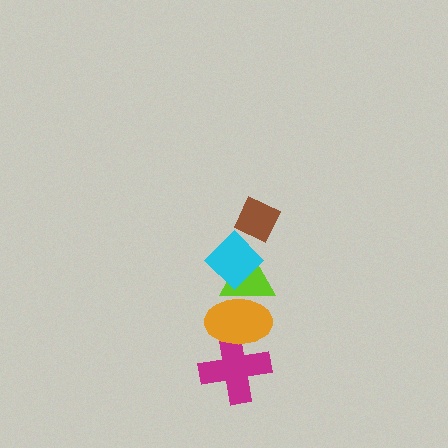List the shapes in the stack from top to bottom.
From top to bottom: the brown diamond, the cyan diamond, the lime triangle, the orange ellipse, the magenta cross.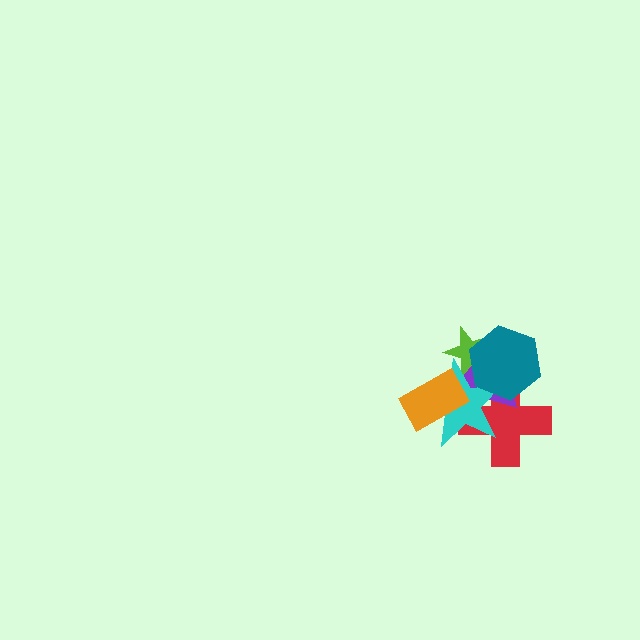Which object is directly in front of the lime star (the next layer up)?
The cyan star is directly in front of the lime star.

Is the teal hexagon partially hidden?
No, no other shape covers it.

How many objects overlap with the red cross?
3 objects overlap with the red cross.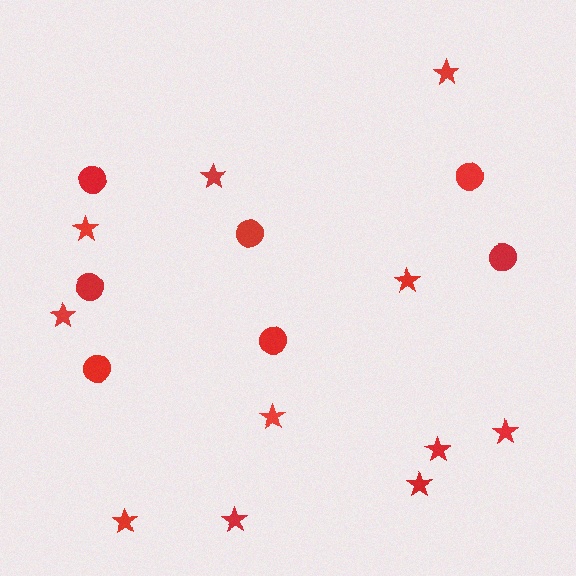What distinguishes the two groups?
There are 2 groups: one group of circles (7) and one group of stars (11).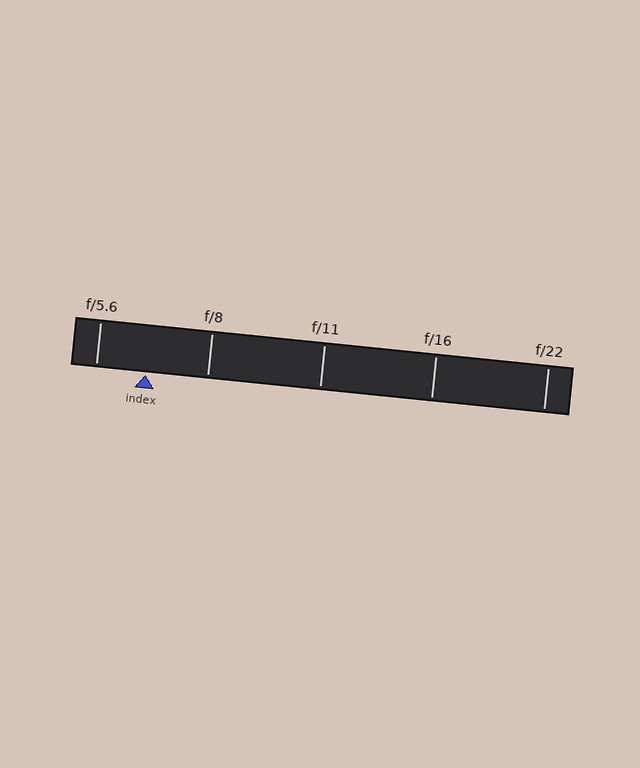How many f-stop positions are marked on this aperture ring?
There are 5 f-stop positions marked.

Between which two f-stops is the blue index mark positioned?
The index mark is between f/5.6 and f/8.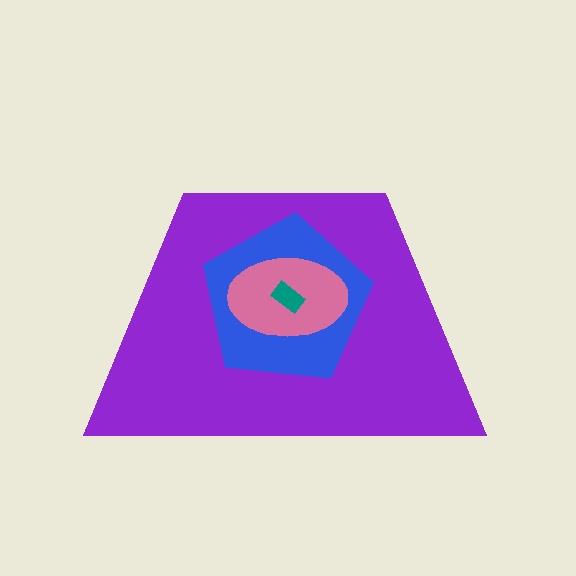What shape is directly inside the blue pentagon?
The pink ellipse.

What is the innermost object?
The teal rectangle.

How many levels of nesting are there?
4.